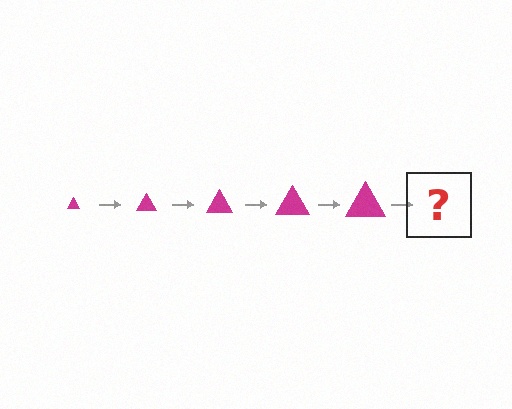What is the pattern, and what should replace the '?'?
The pattern is that the triangle gets progressively larger each step. The '?' should be a magenta triangle, larger than the previous one.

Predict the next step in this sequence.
The next step is a magenta triangle, larger than the previous one.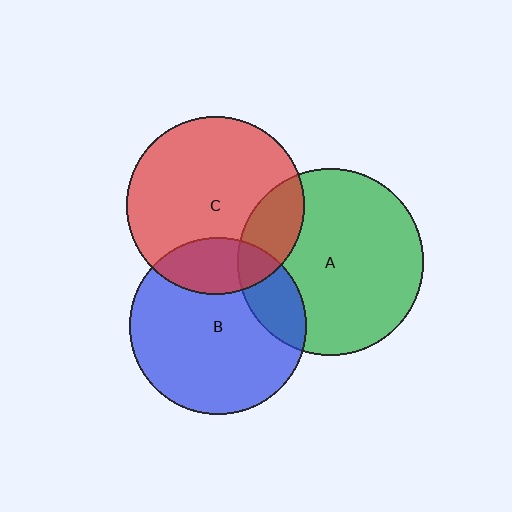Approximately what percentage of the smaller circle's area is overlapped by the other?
Approximately 20%.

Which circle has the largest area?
Circle A (green).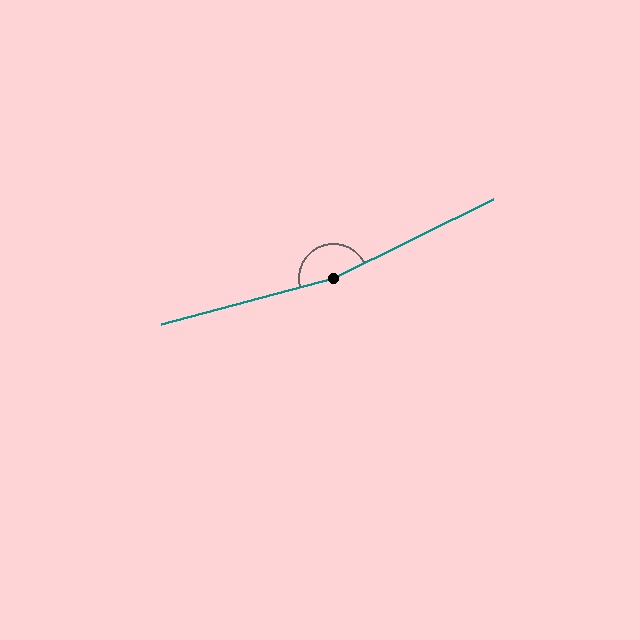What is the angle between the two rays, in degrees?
Approximately 169 degrees.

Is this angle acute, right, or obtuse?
It is obtuse.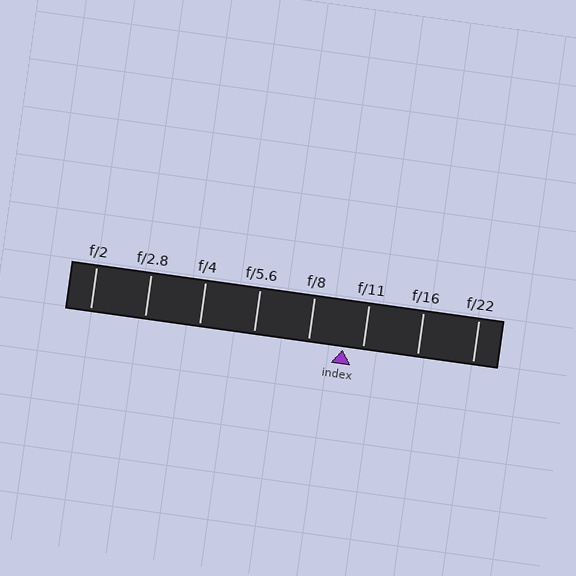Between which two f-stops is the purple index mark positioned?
The index mark is between f/8 and f/11.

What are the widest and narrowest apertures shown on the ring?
The widest aperture shown is f/2 and the narrowest is f/22.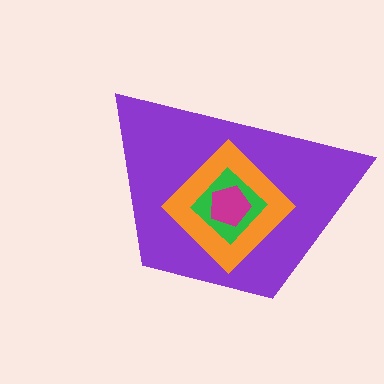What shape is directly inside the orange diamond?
The green diamond.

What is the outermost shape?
The purple trapezoid.